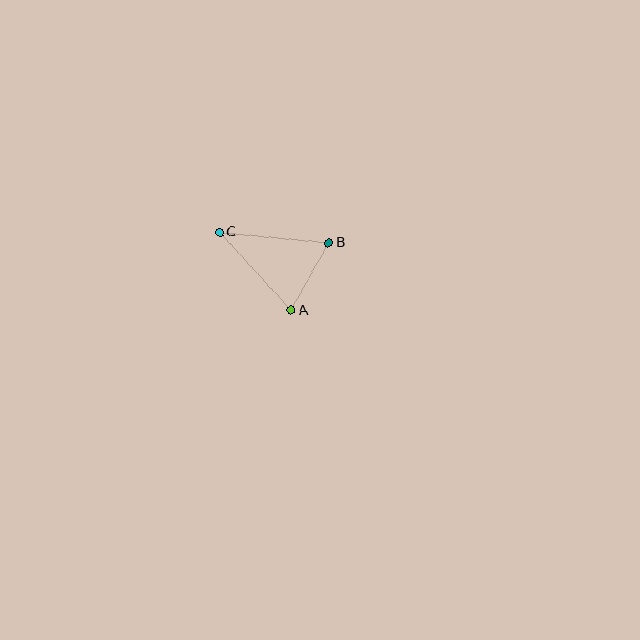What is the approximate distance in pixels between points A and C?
The distance between A and C is approximately 105 pixels.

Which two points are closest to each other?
Points A and B are closest to each other.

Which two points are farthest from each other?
Points B and C are farthest from each other.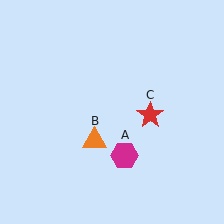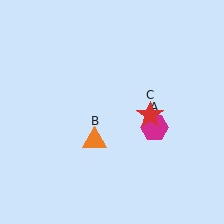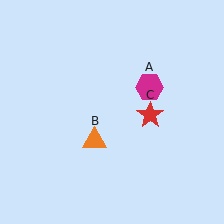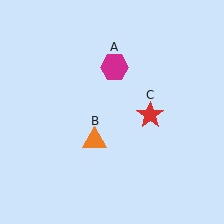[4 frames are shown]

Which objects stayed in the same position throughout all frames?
Orange triangle (object B) and red star (object C) remained stationary.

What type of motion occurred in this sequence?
The magenta hexagon (object A) rotated counterclockwise around the center of the scene.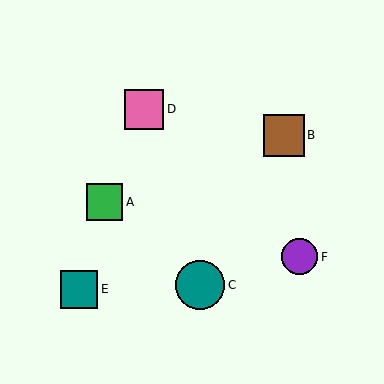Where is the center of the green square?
The center of the green square is at (105, 202).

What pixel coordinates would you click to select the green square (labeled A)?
Click at (105, 202) to select the green square A.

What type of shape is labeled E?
Shape E is a teal square.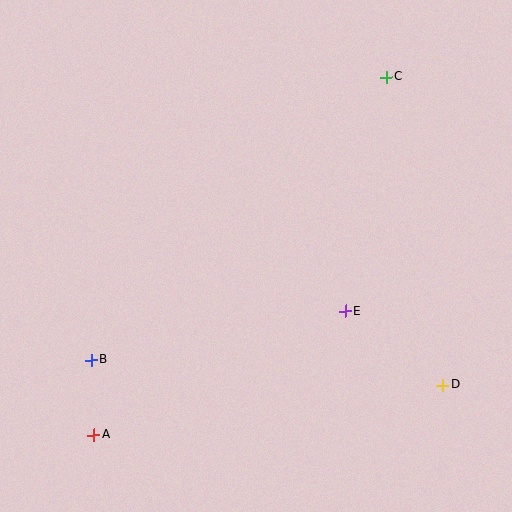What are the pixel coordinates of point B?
Point B is at (91, 360).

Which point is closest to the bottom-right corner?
Point D is closest to the bottom-right corner.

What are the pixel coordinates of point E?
Point E is at (345, 311).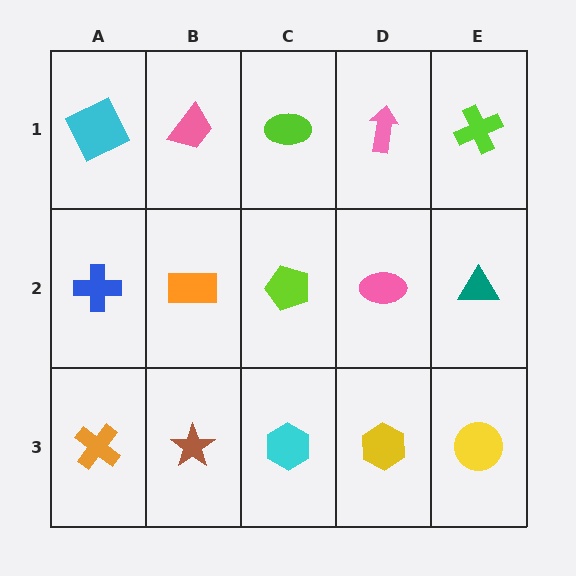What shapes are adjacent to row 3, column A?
A blue cross (row 2, column A), a brown star (row 3, column B).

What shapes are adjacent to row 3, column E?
A teal triangle (row 2, column E), a yellow hexagon (row 3, column D).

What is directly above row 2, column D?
A pink arrow.